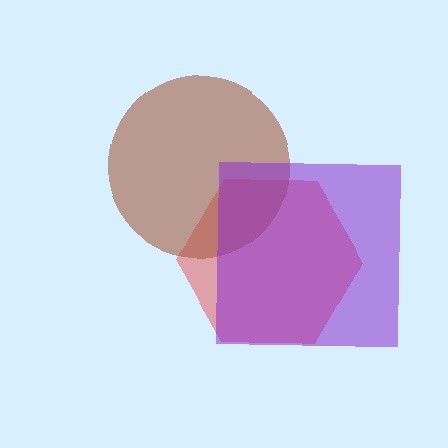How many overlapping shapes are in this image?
There are 3 overlapping shapes in the image.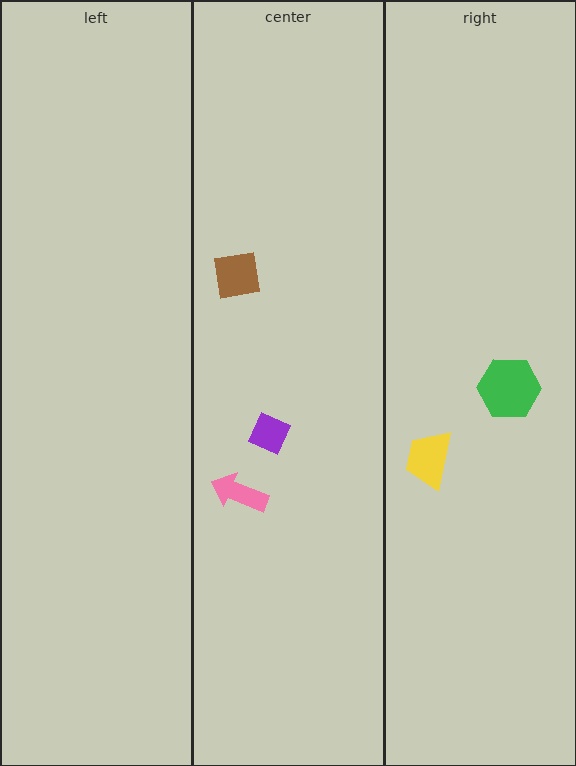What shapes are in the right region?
The yellow trapezoid, the green hexagon.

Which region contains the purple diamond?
The center region.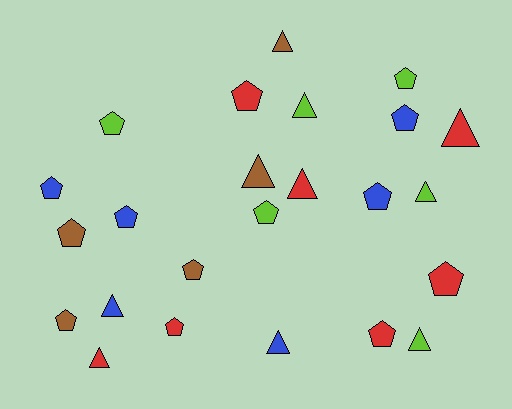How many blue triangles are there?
There are 2 blue triangles.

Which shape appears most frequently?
Pentagon, with 14 objects.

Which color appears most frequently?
Red, with 7 objects.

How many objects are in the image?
There are 24 objects.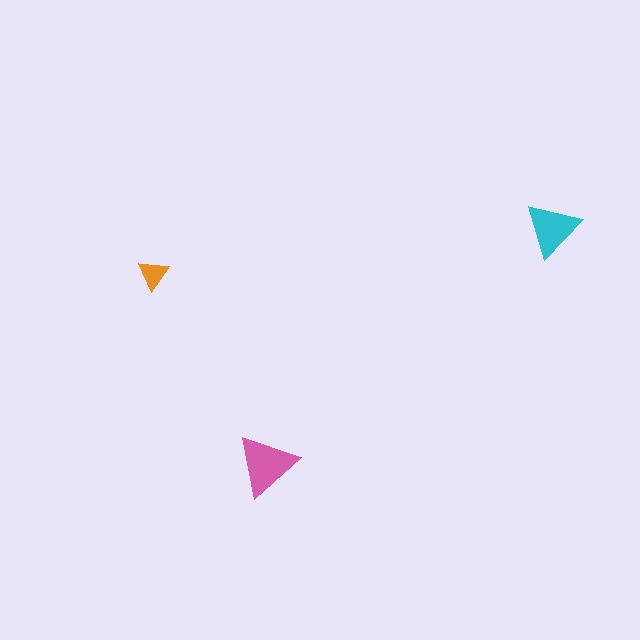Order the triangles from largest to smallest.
the pink one, the cyan one, the orange one.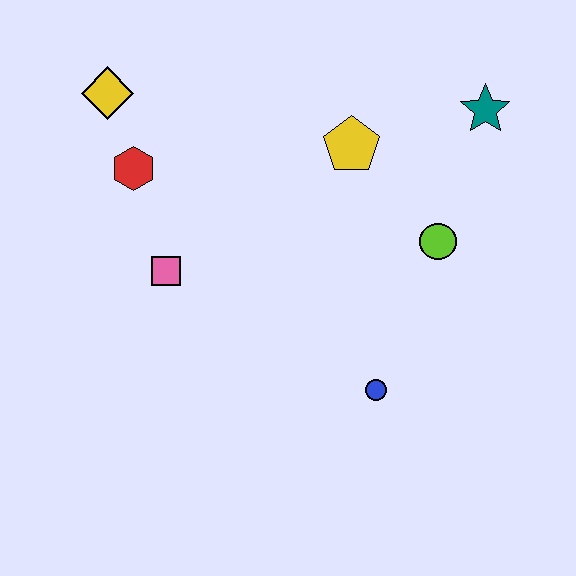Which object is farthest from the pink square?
The teal star is farthest from the pink square.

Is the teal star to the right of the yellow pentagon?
Yes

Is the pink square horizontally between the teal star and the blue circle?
No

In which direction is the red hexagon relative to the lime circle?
The red hexagon is to the left of the lime circle.